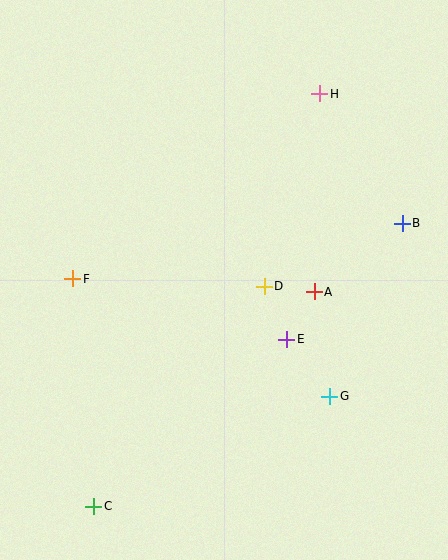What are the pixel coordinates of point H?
Point H is at (320, 94).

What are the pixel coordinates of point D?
Point D is at (264, 286).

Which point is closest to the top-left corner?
Point F is closest to the top-left corner.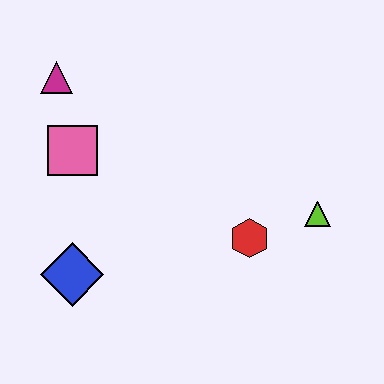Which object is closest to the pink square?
The magenta triangle is closest to the pink square.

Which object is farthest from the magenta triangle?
The lime triangle is farthest from the magenta triangle.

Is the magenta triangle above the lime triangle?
Yes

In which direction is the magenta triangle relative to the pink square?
The magenta triangle is above the pink square.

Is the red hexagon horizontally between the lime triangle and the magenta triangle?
Yes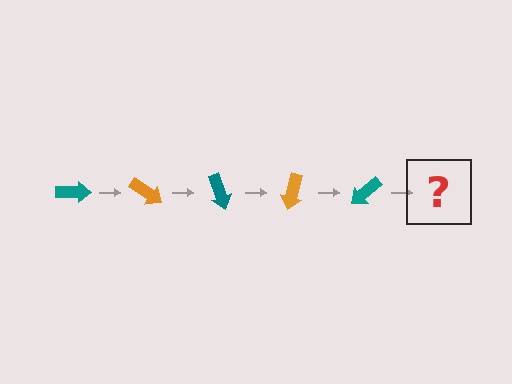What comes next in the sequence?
The next element should be an orange arrow, rotated 175 degrees from the start.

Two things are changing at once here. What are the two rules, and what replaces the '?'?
The two rules are that it rotates 35 degrees each step and the color cycles through teal and orange. The '?' should be an orange arrow, rotated 175 degrees from the start.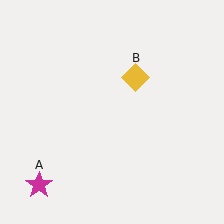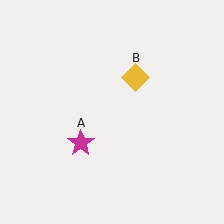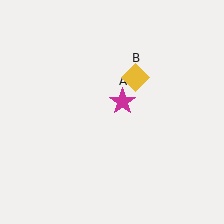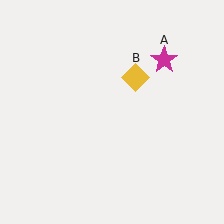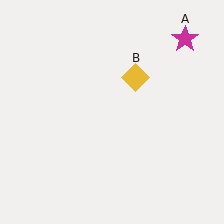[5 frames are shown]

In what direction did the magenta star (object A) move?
The magenta star (object A) moved up and to the right.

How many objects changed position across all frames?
1 object changed position: magenta star (object A).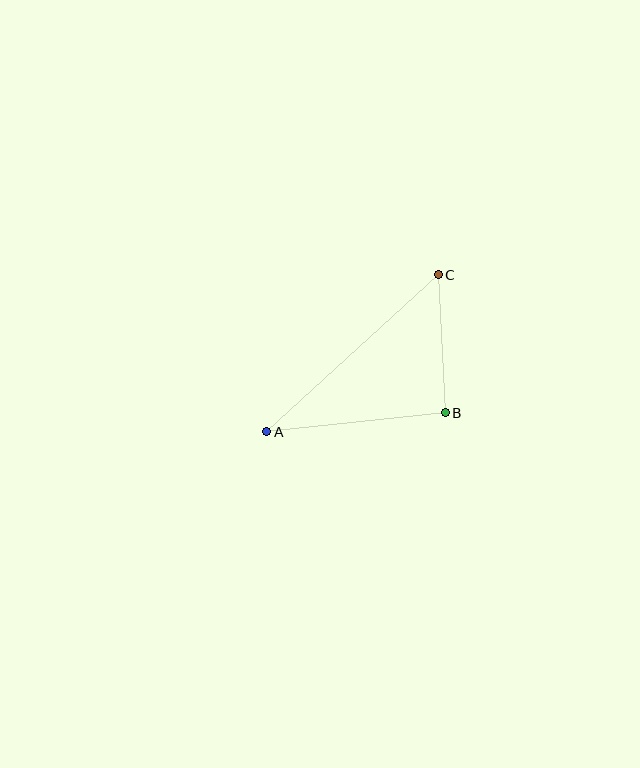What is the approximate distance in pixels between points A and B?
The distance between A and B is approximately 179 pixels.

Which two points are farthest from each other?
Points A and C are farthest from each other.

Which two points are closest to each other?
Points B and C are closest to each other.